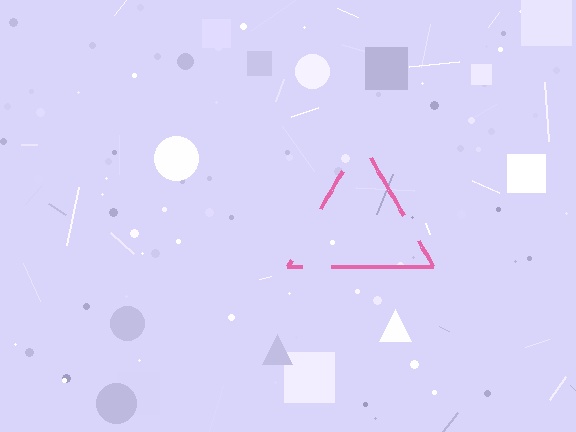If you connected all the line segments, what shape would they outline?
They would outline a triangle.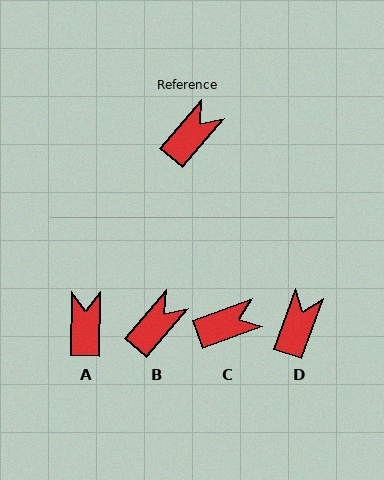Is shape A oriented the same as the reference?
No, it is off by about 40 degrees.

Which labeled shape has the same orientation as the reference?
B.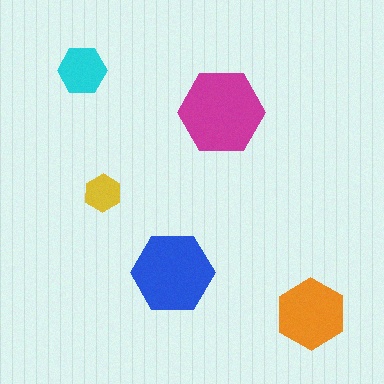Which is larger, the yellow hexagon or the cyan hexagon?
The cyan one.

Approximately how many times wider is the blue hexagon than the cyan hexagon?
About 1.5 times wider.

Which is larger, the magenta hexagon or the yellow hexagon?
The magenta one.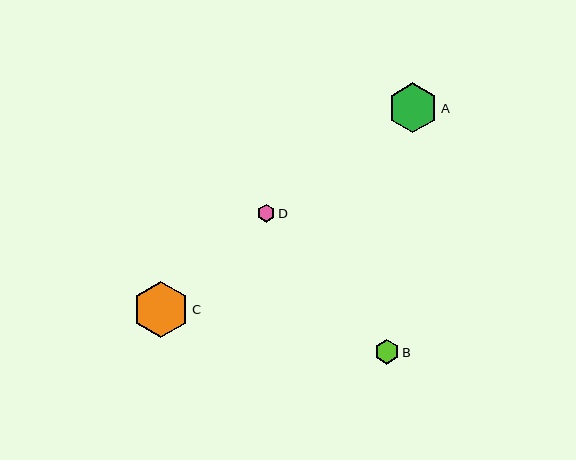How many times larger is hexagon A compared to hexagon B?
Hexagon A is approximately 2.0 times the size of hexagon B.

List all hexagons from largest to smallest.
From largest to smallest: C, A, B, D.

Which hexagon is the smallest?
Hexagon D is the smallest with a size of approximately 18 pixels.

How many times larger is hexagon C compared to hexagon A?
Hexagon C is approximately 1.1 times the size of hexagon A.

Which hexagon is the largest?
Hexagon C is the largest with a size of approximately 57 pixels.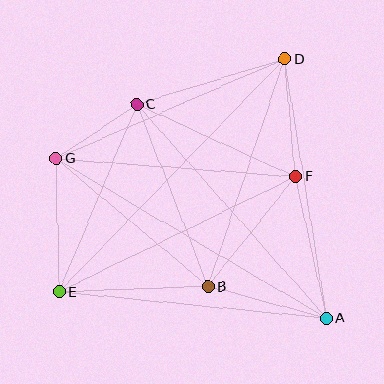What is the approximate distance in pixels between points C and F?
The distance between C and F is approximately 175 pixels.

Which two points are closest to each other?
Points C and G are closest to each other.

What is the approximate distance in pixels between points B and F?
The distance between B and F is approximately 141 pixels.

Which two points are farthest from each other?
Points D and E are farthest from each other.